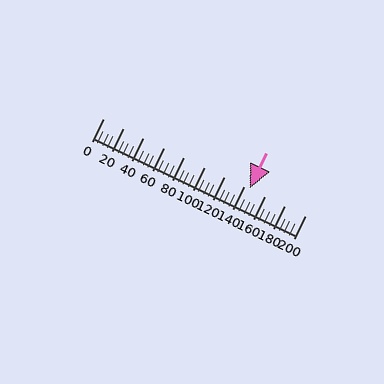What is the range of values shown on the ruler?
The ruler shows values from 0 to 200.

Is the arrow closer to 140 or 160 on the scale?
The arrow is closer to 140.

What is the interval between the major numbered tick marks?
The major tick marks are spaced 20 units apart.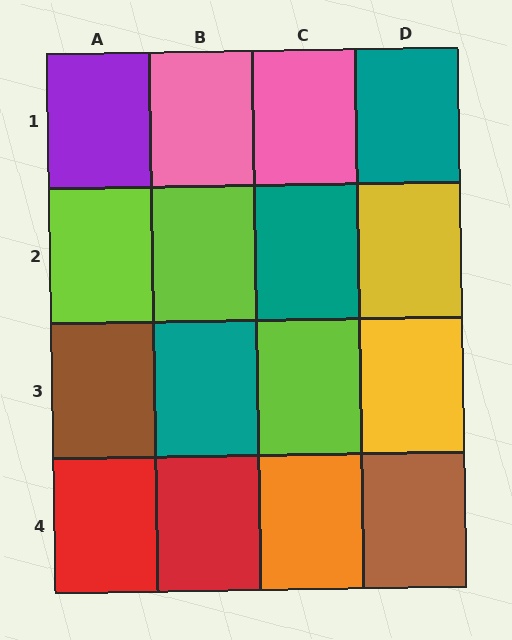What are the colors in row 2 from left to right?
Lime, lime, teal, yellow.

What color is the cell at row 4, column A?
Red.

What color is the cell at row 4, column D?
Brown.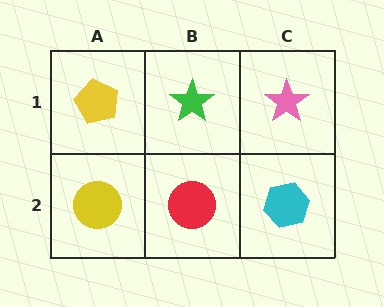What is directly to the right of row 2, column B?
A cyan hexagon.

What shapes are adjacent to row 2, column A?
A yellow pentagon (row 1, column A), a red circle (row 2, column B).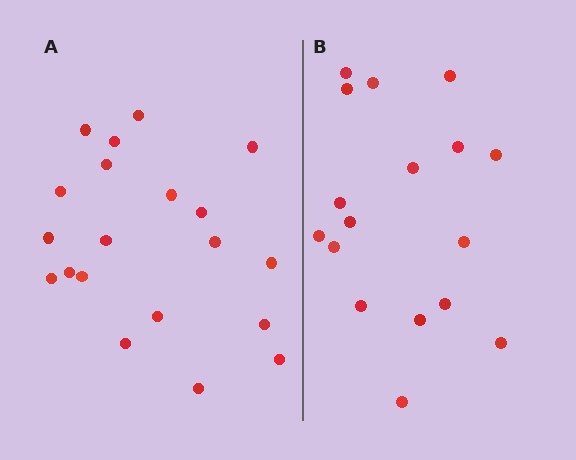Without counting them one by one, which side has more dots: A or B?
Region A (the left region) has more dots.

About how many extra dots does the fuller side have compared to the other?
Region A has just a few more — roughly 2 or 3 more dots than region B.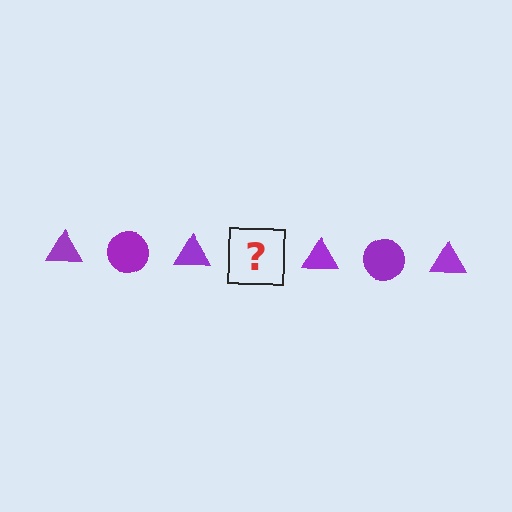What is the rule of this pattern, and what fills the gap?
The rule is that the pattern cycles through triangle, circle shapes in purple. The gap should be filled with a purple circle.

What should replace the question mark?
The question mark should be replaced with a purple circle.